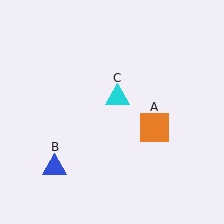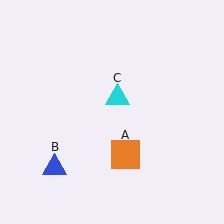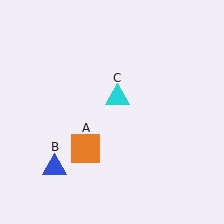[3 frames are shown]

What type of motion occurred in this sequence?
The orange square (object A) rotated clockwise around the center of the scene.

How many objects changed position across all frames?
1 object changed position: orange square (object A).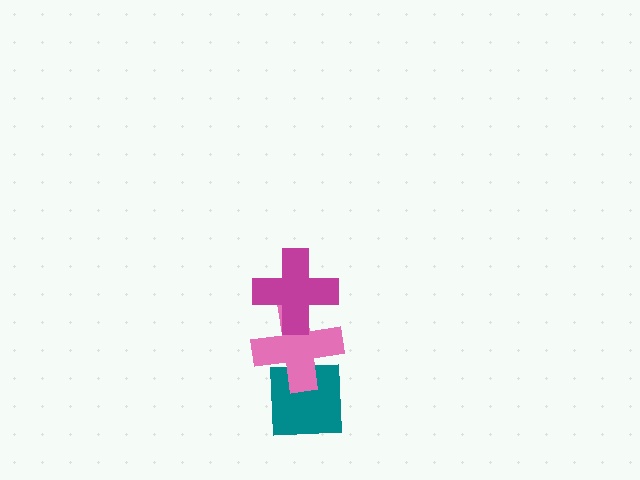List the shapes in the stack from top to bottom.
From top to bottom: the magenta cross, the pink cross, the teal square.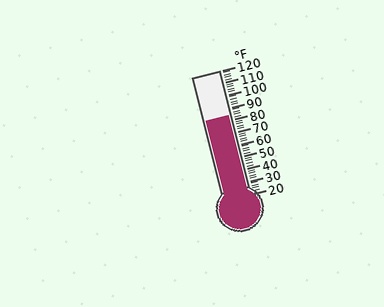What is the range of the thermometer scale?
The thermometer scale ranges from 20°F to 120°F.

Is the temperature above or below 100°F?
The temperature is below 100°F.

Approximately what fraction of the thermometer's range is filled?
The thermometer is filled to approximately 65% of its range.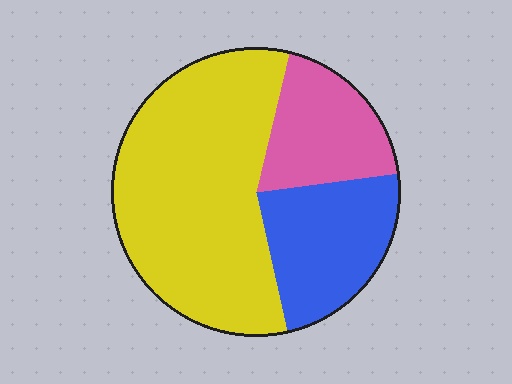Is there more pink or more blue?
Blue.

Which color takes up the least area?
Pink, at roughly 20%.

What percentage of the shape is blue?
Blue covers around 25% of the shape.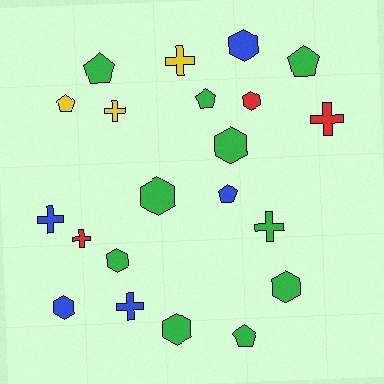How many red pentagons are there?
There are no red pentagons.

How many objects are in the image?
There are 21 objects.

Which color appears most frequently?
Green, with 10 objects.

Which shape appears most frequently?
Hexagon, with 8 objects.